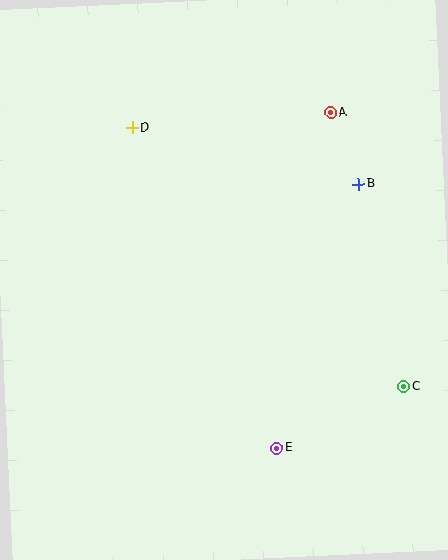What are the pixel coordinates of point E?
Point E is at (276, 448).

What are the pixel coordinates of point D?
Point D is at (132, 128).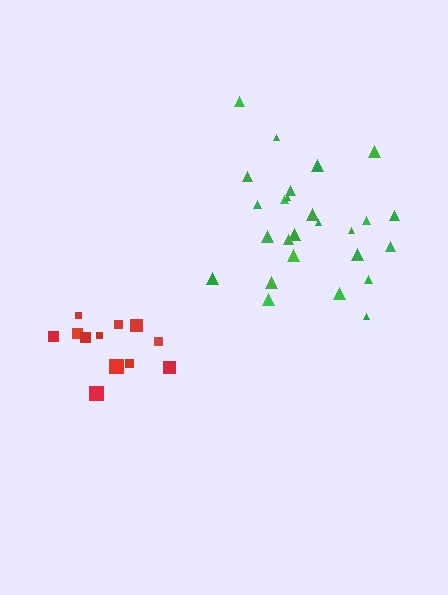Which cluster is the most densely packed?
Red.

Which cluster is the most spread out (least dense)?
Green.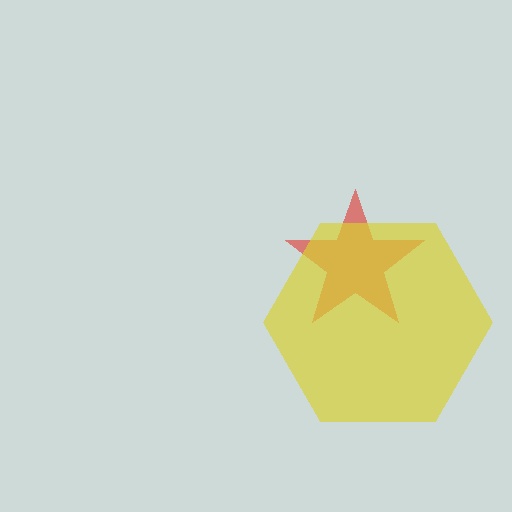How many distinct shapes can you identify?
There are 2 distinct shapes: a red star, a yellow hexagon.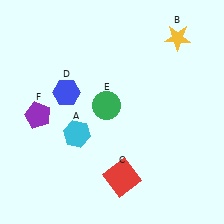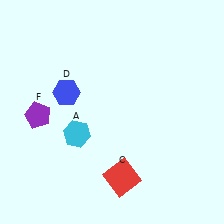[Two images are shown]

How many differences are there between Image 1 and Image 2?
There are 2 differences between the two images.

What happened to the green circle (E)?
The green circle (E) was removed in Image 2. It was in the top-left area of Image 1.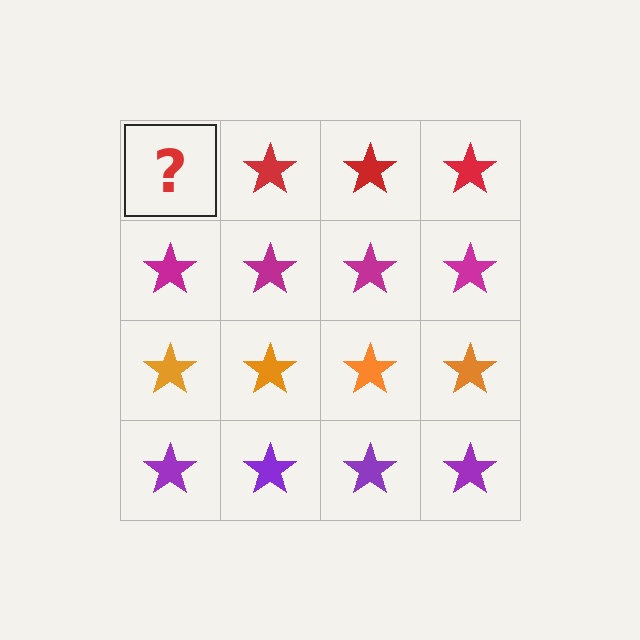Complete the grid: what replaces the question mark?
The question mark should be replaced with a red star.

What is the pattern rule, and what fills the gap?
The rule is that each row has a consistent color. The gap should be filled with a red star.